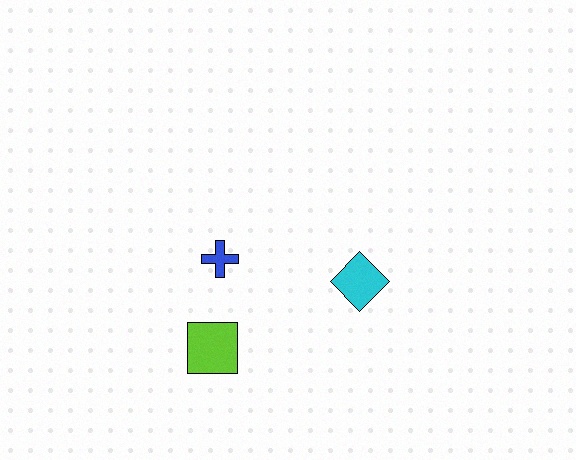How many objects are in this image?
There are 3 objects.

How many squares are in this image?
There is 1 square.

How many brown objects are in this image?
There are no brown objects.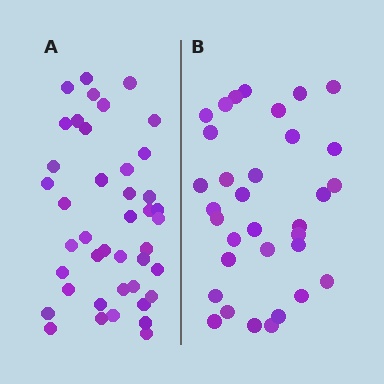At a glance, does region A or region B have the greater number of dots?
Region A (the left region) has more dots.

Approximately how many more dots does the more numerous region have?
Region A has roughly 8 or so more dots than region B.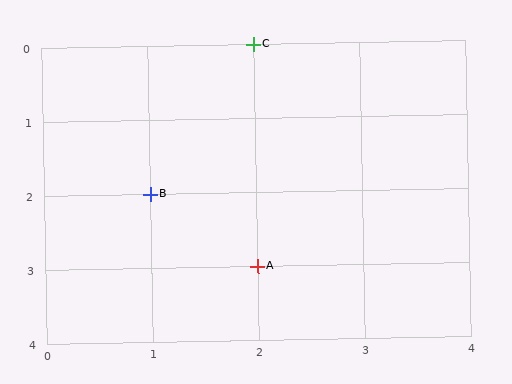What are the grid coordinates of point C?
Point C is at grid coordinates (2, 0).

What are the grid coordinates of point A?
Point A is at grid coordinates (2, 3).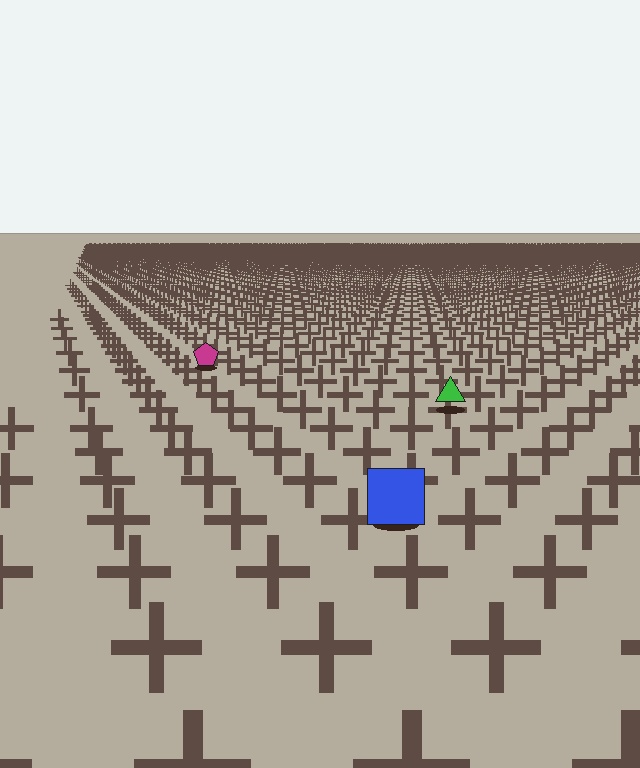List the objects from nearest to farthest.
From nearest to farthest: the blue square, the green triangle, the magenta pentagon.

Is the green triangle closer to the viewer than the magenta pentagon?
Yes. The green triangle is closer — you can tell from the texture gradient: the ground texture is coarser near it.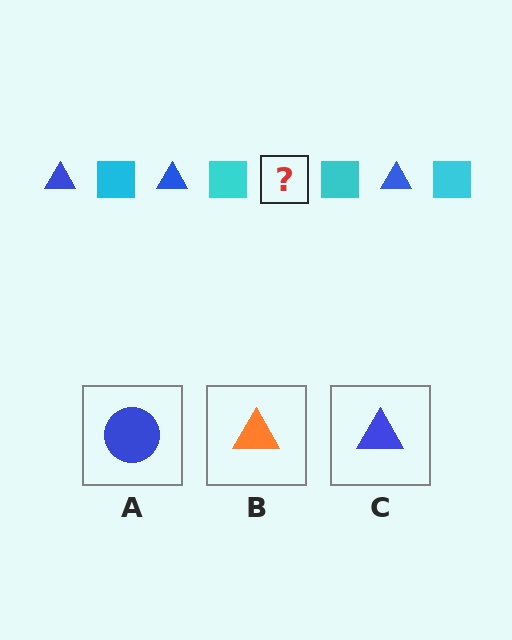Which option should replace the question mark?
Option C.